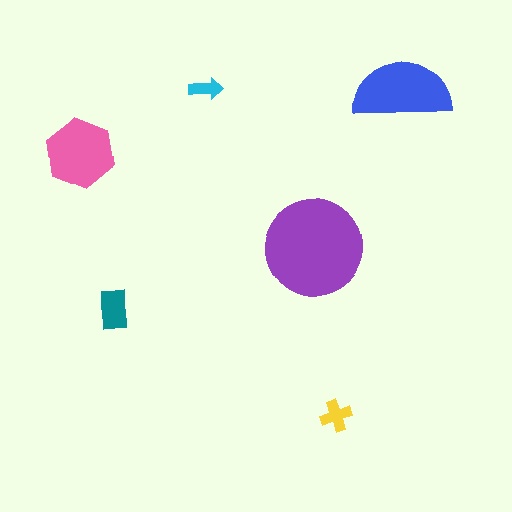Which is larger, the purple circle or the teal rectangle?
The purple circle.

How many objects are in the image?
There are 6 objects in the image.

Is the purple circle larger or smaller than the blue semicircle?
Larger.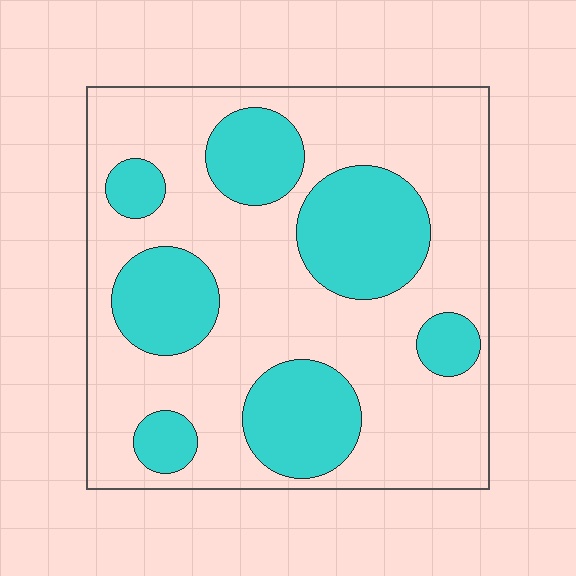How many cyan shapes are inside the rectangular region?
7.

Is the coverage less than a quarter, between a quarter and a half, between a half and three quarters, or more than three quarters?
Between a quarter and a half.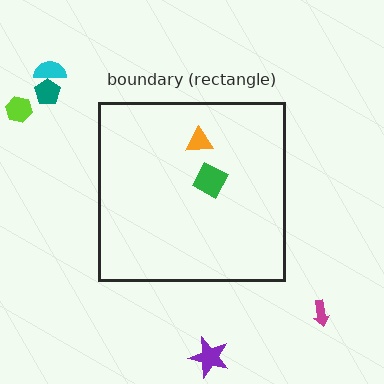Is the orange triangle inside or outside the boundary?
Inside.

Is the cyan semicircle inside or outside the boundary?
Outside.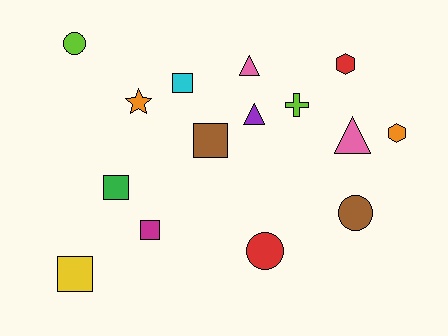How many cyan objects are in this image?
There is 1 cyan object.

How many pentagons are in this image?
There are no pentagons.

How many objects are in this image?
There are 15 objects.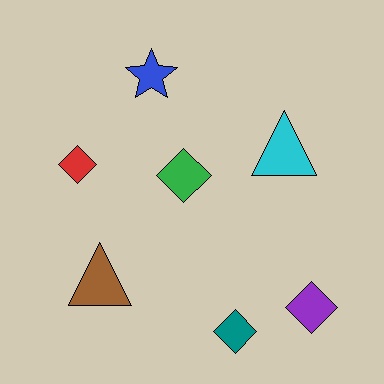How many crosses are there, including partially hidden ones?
There are no crosses.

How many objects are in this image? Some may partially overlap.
There are 7 objects.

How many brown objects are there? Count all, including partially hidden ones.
There is 1 brown object.